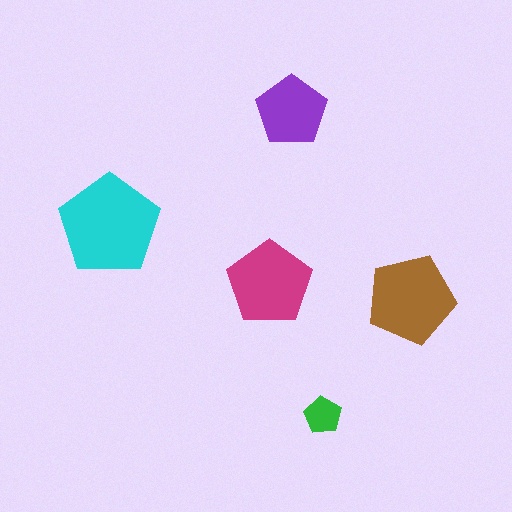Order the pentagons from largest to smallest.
the cyan one, the brown one, the magenta one, the purple one, the green one.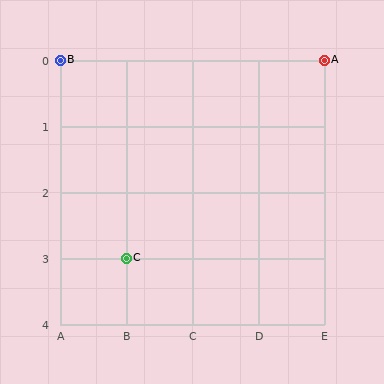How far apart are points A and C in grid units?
Points A and C are 3 columns and 3 rows apart (about 4.2 grid units diagonally).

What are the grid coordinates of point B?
Point B is at grid coordinates (A, 0).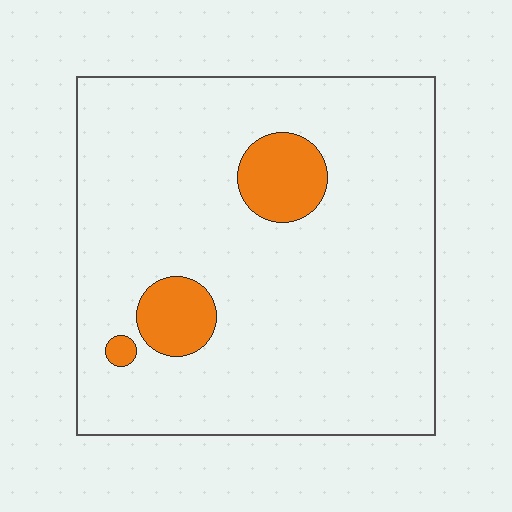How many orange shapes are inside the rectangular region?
3.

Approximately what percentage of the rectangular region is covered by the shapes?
Approximately 10%.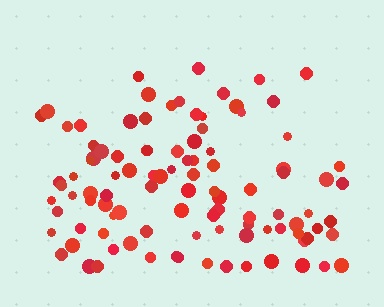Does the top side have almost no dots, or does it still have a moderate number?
Still a moderate number, just noticeably fewer than the bottom.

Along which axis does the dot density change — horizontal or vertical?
Vertical.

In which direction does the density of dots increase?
From top to bottom, with the bottom side densest.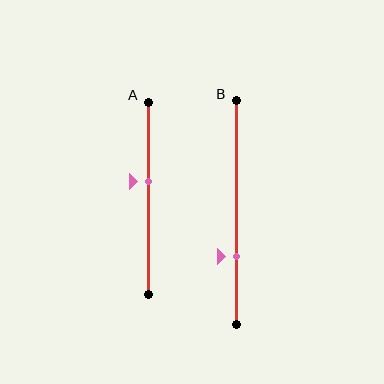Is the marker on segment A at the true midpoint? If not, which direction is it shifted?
No, the marker on segment A is shifted upward by about 9% of the segment length.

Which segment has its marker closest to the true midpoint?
Segment A has its marker closest to the true midpoint.